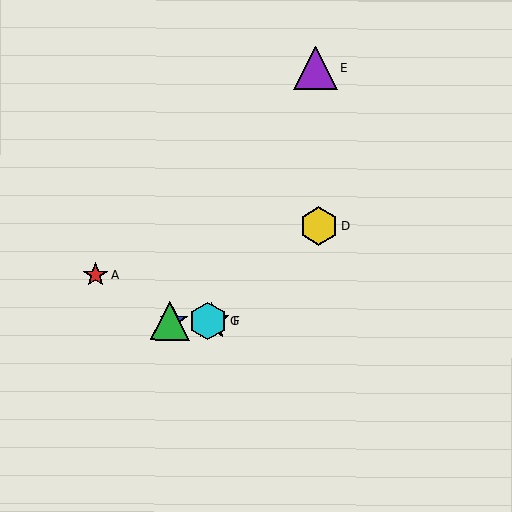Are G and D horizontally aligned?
No, G is at y≈321 and D is at y≈226.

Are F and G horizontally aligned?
Yes, both are at y≈321.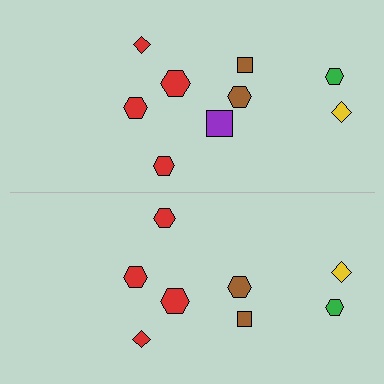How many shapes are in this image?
There are 17 shapes in this image.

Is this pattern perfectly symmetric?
No, the pattern is not perfectly symmetric. A purple square is missing from the bottom side.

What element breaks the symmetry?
A purple square is missing from the bottom side.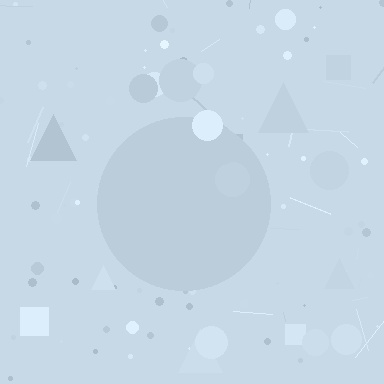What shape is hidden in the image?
A circle is hidden in the image.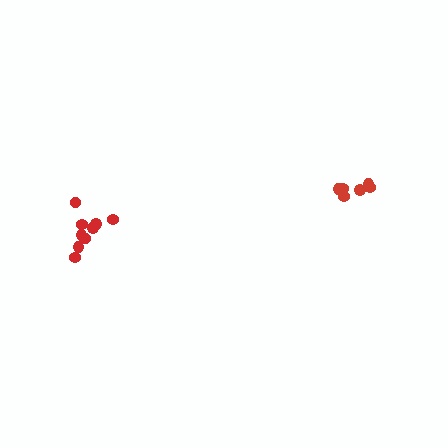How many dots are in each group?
Group 1: 6 dots, Group 2: 9 dots (15 total).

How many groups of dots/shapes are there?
There are 2 groups.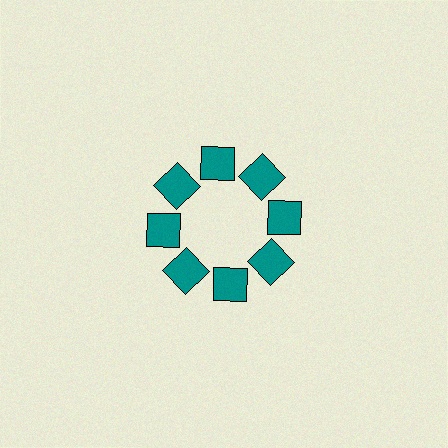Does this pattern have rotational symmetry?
Yes, this pattern has 8-fold rotational symmetry. It looks the same after rotating 45 degrees around the center.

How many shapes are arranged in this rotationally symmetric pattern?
There are 8 shapes, arranged in 8 groups of 1.